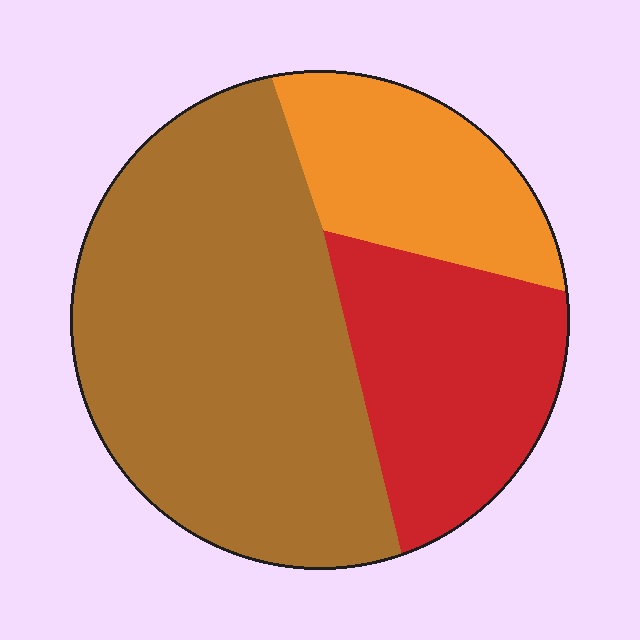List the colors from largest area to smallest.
From largest to smallest: brown, red, orange.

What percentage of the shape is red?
Red covers roughly 25% of the shape.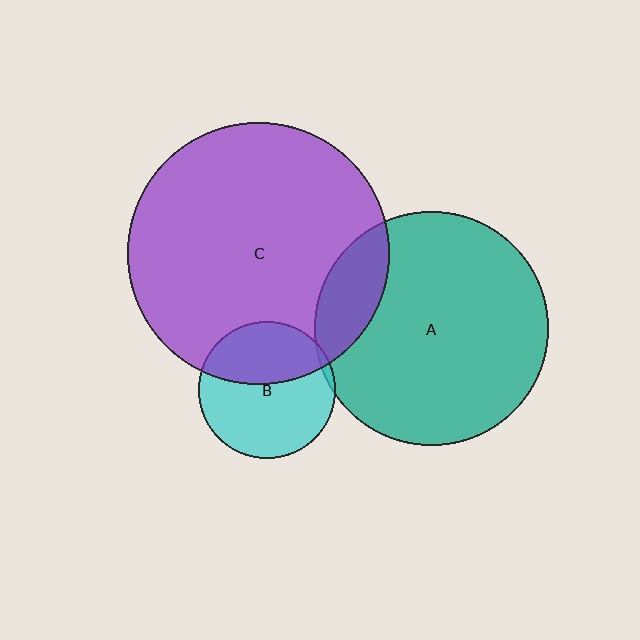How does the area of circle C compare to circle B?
Approximately 3.7 times.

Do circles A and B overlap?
Yes.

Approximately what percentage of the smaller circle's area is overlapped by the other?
Approximately 5%.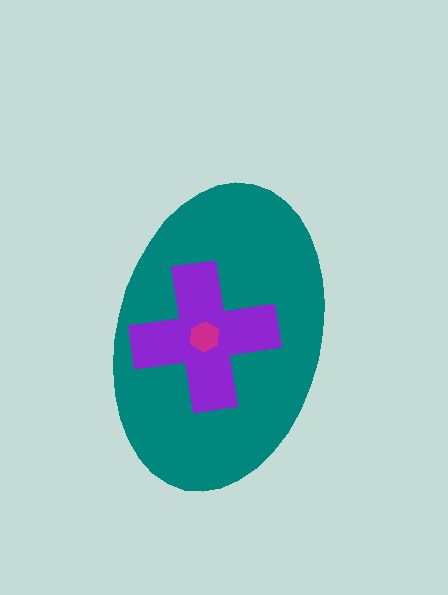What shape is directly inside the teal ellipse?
The purple cross.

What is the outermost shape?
The teal ellipse.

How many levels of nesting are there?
3.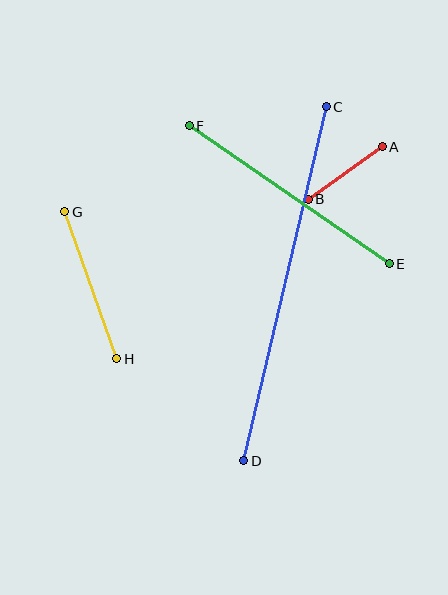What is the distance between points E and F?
The distance is approximately 243 pixels.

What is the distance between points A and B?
The distance is approximately 91 pixels.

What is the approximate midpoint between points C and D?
The midpoint is at approximately (285, 284) pixels.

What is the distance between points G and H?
The distance is approximately 156 pixels.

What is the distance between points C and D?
The distance is approximately 363 pixels.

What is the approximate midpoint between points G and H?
The midpoint is at approximately (91, 285) pixels.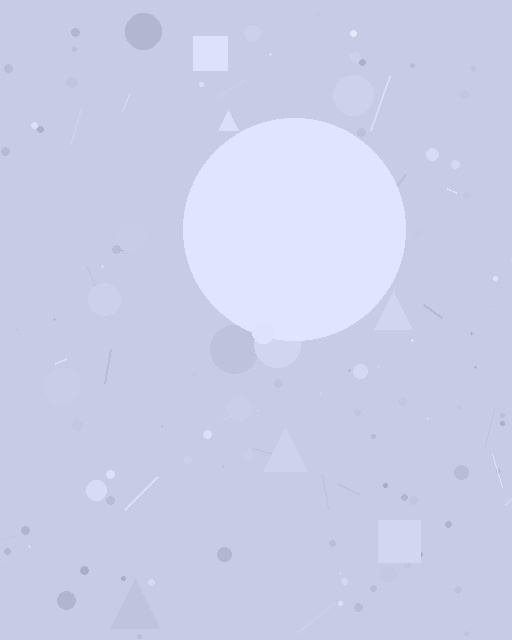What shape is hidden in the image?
A circle is hidden in the image.